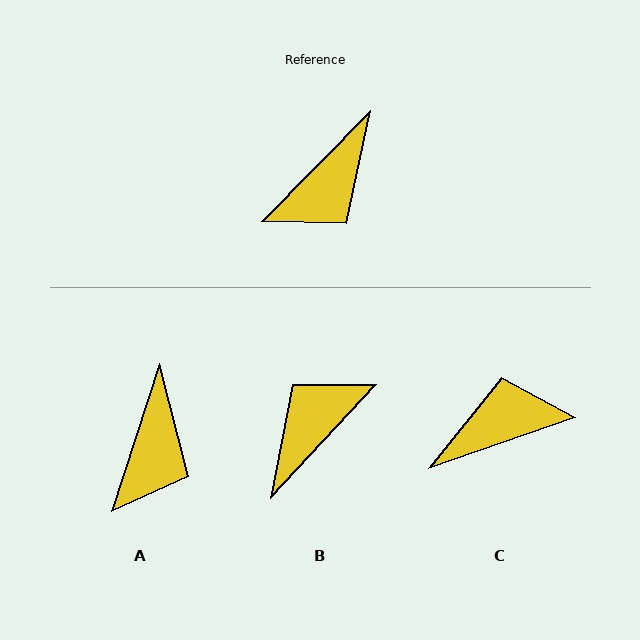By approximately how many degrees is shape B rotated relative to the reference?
Approximately 178 degrees clockwise.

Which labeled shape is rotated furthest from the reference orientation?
B, about 178 degrees away.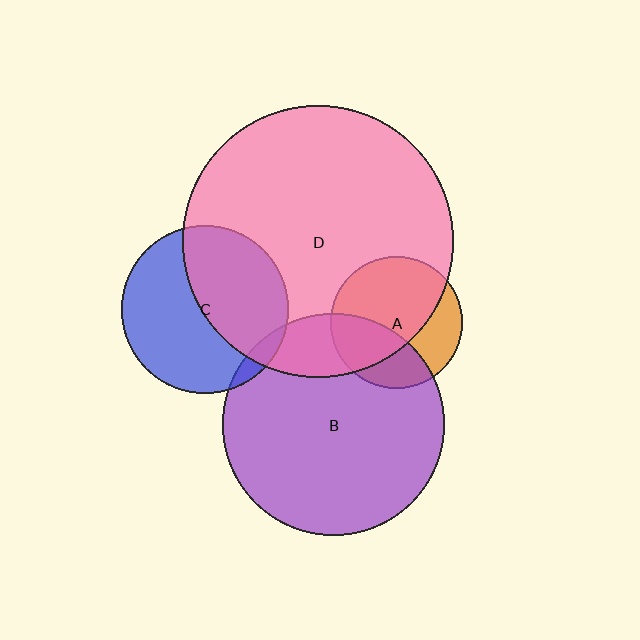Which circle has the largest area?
Circle D (pink).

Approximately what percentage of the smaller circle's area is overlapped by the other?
Approximately 5%.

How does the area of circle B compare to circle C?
Approximately 1.8 times.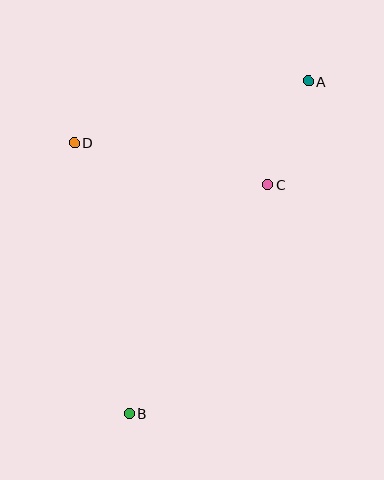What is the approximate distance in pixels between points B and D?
The distance between B and D is approximately 276 pixels.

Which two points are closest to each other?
Points A and C are closest to each other.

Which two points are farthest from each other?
Points A and B are farthest from each other.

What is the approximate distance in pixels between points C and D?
The distance between C and D is approximately 197 pixels.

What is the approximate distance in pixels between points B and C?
The distance between B and C is approximately 268 pixels.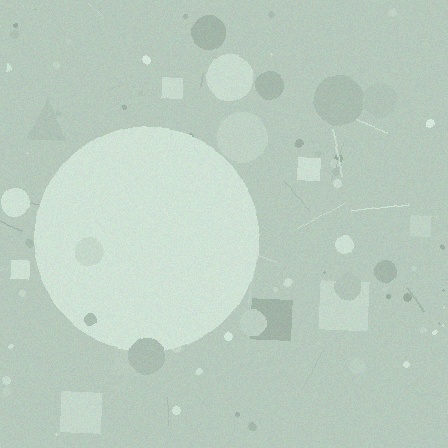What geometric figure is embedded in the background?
A circle is embedded in the background.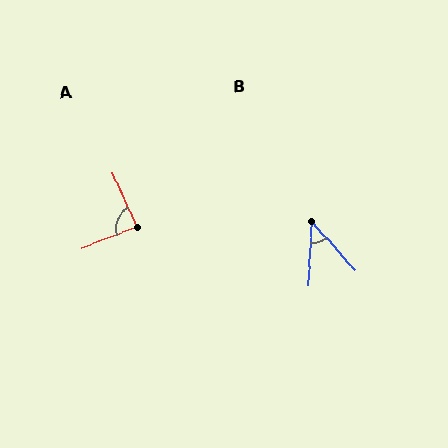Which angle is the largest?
A, at approximately 87 degrees.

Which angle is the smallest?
B, at approximately 44 degrees.